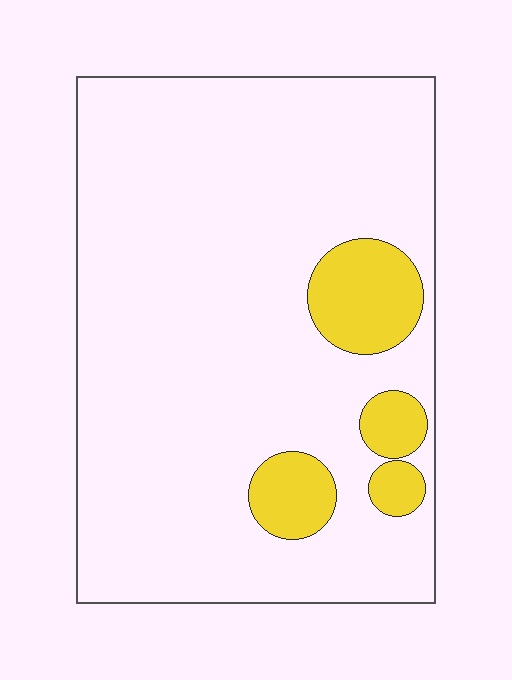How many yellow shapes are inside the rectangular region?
4.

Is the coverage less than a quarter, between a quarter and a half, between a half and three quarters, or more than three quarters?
Less than a quarter.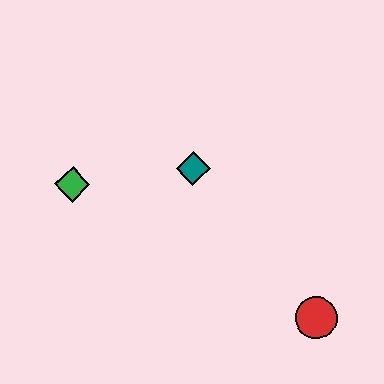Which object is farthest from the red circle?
The green diamond is farthest from the red circle.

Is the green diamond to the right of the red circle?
No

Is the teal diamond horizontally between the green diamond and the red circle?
Yes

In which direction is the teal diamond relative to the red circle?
The teal diamond is above the red circle.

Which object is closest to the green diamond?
The teal diamond is closest to the green diamond.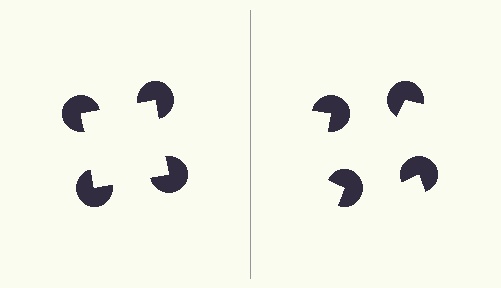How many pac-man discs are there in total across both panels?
8 — 4 on each side.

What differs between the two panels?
The pac-man discs are positioned identically on both sides; only the wedge orientations differ. On the left they align to a square; on the right they are misaligned.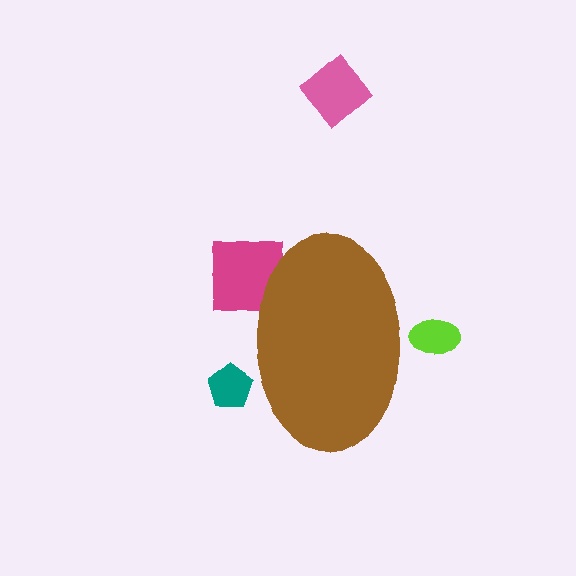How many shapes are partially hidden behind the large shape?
3 shapes are partially hidden.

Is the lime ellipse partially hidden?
Yes, the lime ellipse is partially hidden behind the brown ellipse.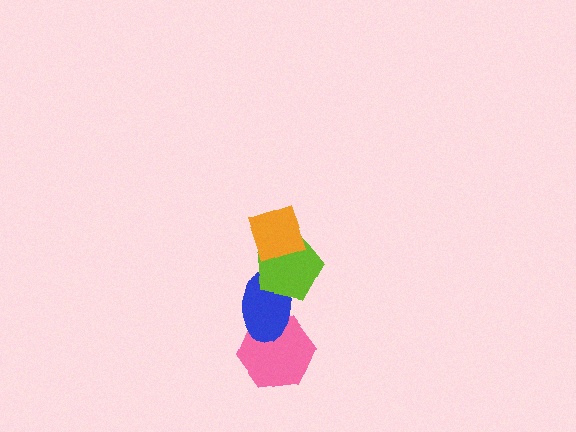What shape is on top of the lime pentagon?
The orange diamond is on top of the lime pentagon.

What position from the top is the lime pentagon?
The lime pentagon is 2nd from the top.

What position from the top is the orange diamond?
The orange diamond is 1st from the top.